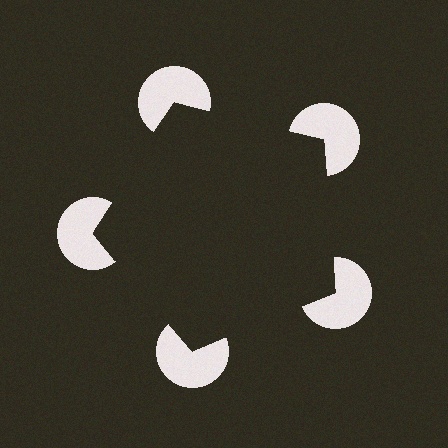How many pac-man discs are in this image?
There are 5 — one at each vertex of the illusory pentagon.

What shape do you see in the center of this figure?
An illusory pentagon — its edges are inferred from the aligned wedge cuts in the pac-man discs, not physically drawn.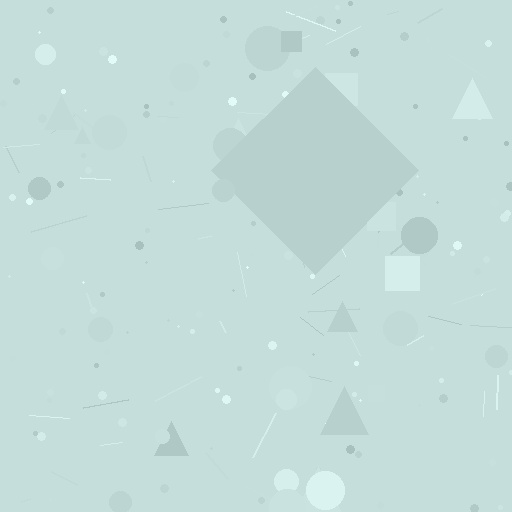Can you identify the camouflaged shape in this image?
The camouflaged shape is a diamond.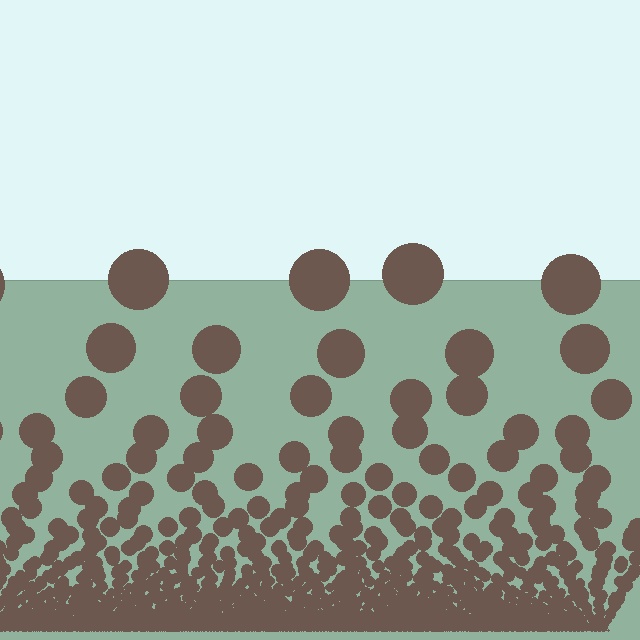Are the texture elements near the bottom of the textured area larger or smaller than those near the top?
Smaller. The gradient is inverted — elements near the bottom are smaller and denser.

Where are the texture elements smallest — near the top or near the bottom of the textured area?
Near the bottom.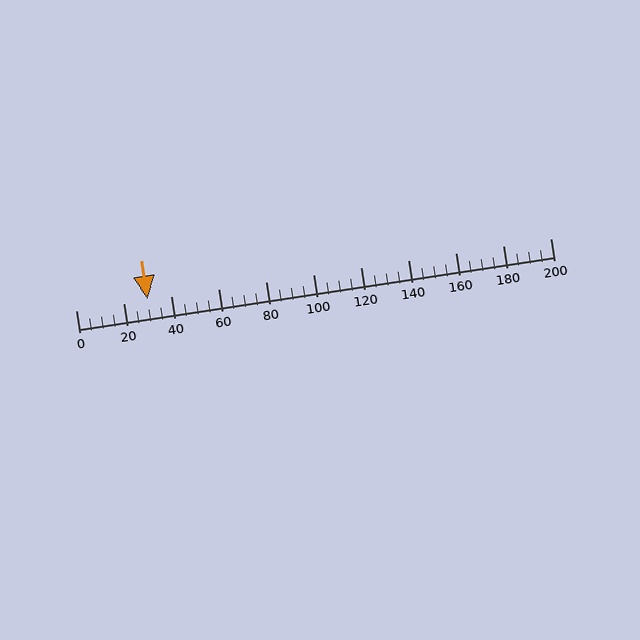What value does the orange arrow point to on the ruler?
The orange arrow points to approximately 30.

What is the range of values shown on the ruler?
The ruler shows values from 0 to 200.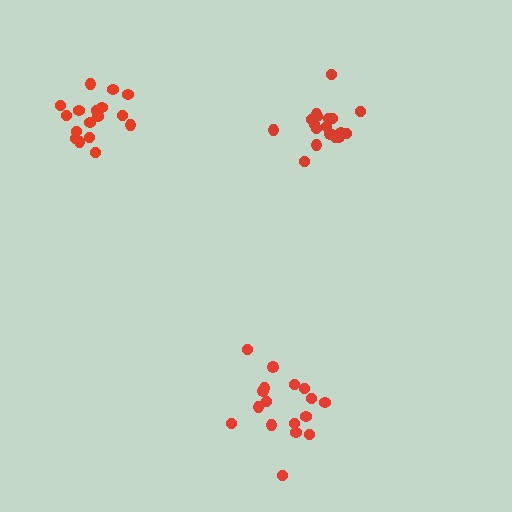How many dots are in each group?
Group 1: 17 dots, Group 2: 18 dots, Group 3: 17 dots (52 total).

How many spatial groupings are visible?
There are 3 spatial groupings.